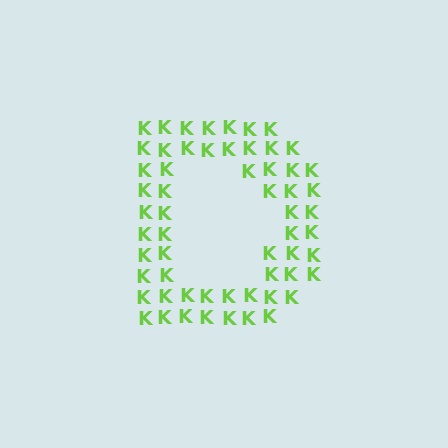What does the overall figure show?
The overall figure shows the letter D.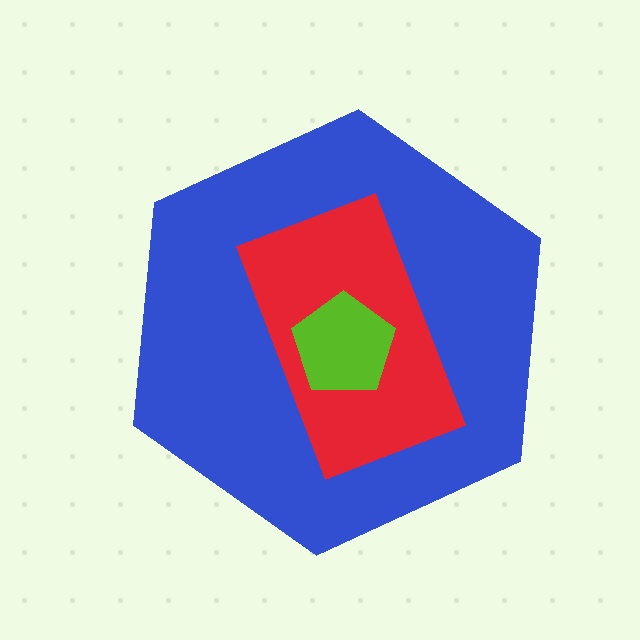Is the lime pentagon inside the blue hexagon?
Yes.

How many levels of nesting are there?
3.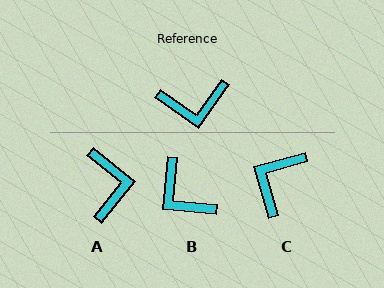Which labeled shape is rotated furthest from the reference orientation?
C, about 129 degrees away.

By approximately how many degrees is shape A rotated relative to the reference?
Approximately 86 degrees counter-clockwise.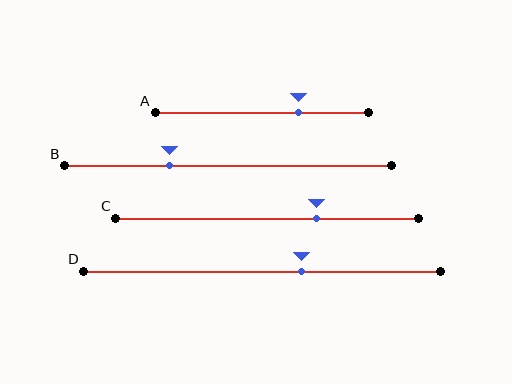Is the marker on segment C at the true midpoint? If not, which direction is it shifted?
No, the marker on segment C is shifted to the right by about 17% of the segment length.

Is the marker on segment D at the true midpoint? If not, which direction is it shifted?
No, the marker on segment D is shifted to the right by about 11% of the segment length.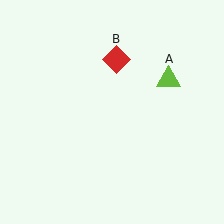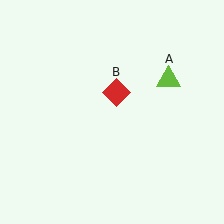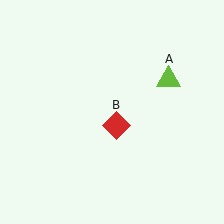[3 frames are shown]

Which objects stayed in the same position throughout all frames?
Lime triangle (object A) remained stationary.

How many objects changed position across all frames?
1 object changed position: red diamond (object B).